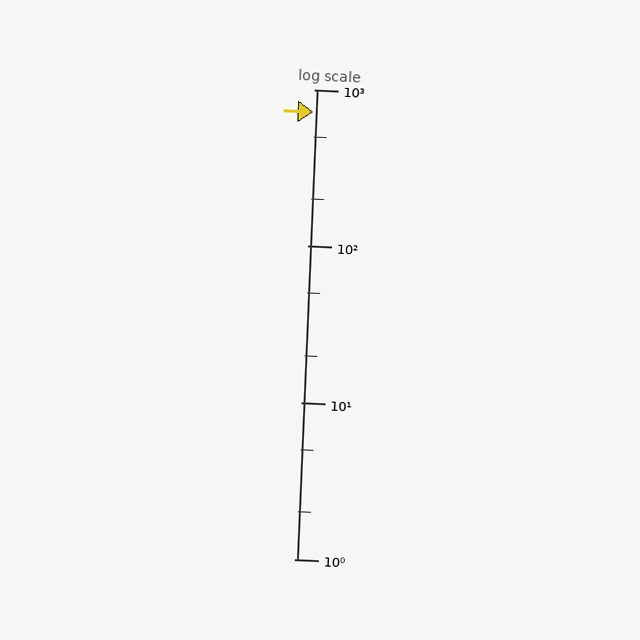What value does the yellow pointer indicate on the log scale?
The pointer indicates approximately 720.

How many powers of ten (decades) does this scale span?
The scale spans 3 decades, from 1 to 1000.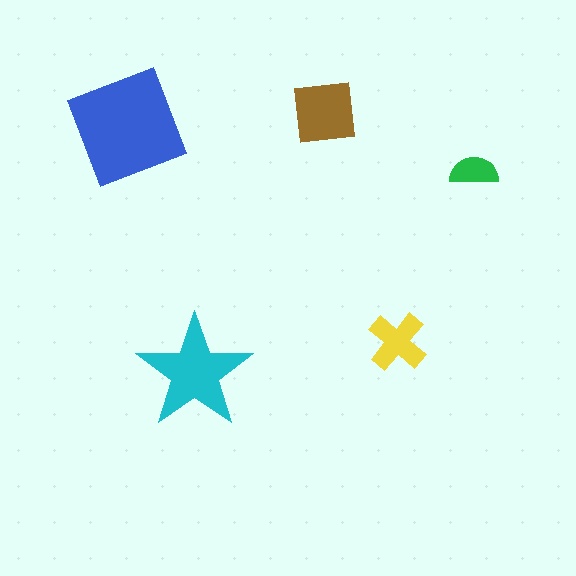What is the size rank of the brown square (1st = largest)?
3rd.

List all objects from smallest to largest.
The green semicircle, the yellow cross, the brown square, the cyan star, the blue square.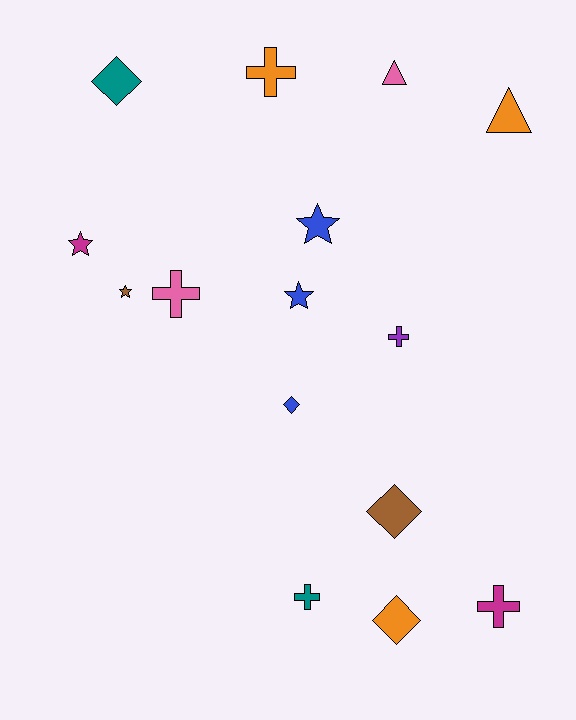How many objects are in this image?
There are 15 objects.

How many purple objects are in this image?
There is 1 purple object.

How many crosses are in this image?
There are 5 crosses.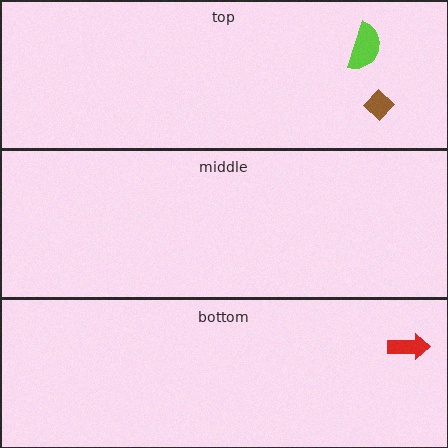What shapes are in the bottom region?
The red arrow.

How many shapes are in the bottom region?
1.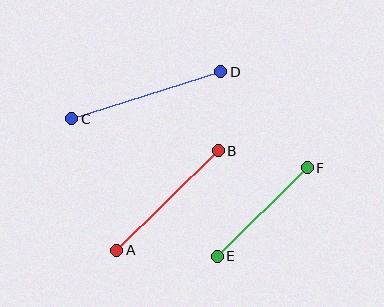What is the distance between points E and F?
The distance is approximately 126 pixels.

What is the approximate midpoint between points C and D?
The midpoint is at approximately (146, 95) pixels.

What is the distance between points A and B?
The distance is approximately 142 pixels.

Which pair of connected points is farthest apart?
Points C and D are farthest apart.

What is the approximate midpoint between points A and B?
The midpoint is at approximately (167, 200) pixels.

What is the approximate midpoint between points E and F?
The midpoint is at approximately (262, 212) pixels.